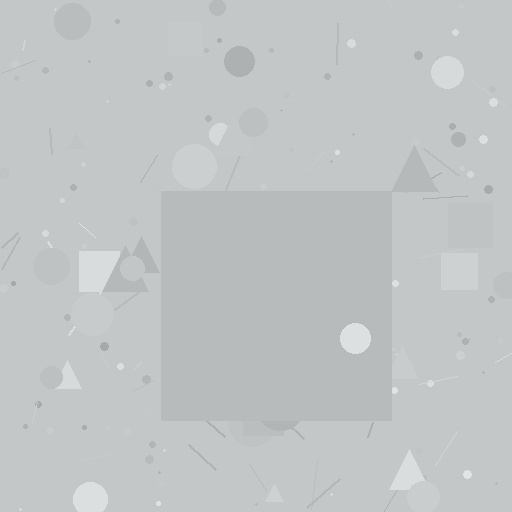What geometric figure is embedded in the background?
A square is embedded in the background.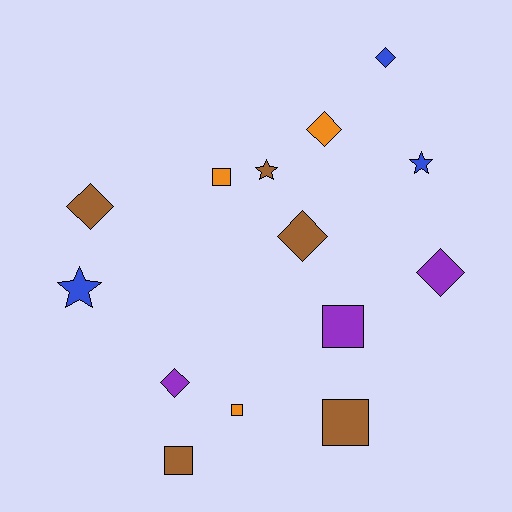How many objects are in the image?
There are 14 objects.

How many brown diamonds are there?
There are 2 brown diamonds.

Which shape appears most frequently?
Diamond, with 6 objects.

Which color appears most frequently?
Brown, with 5 objects.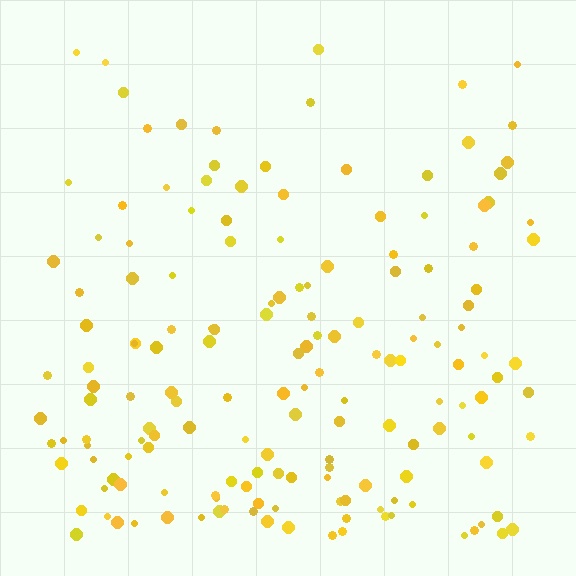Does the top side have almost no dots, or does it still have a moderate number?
Still a moderate number, just noticeably fewer than the bottom.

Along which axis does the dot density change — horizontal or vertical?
Vertical.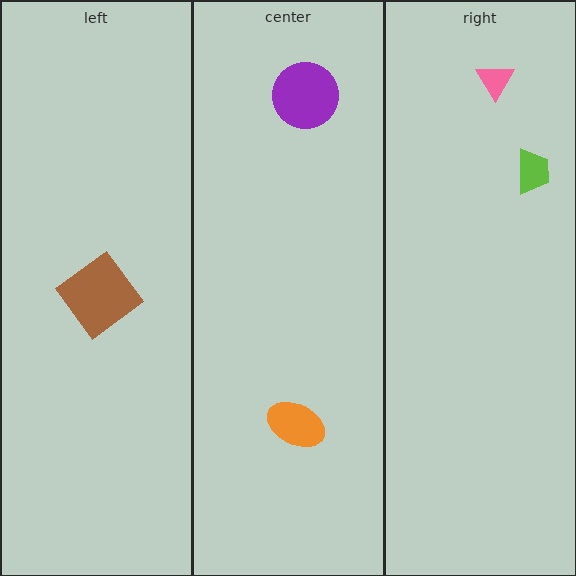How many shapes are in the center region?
2.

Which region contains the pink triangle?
The right region.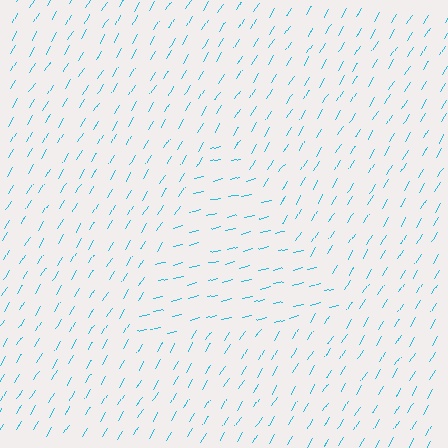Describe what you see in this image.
The image is filled with small cyan line segments. A triangle region in the image has lines oriented differently from the surrounding lines, creating a visible texture boundary.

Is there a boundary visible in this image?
Yes, there is a texture boundary formed by a change in line orientation.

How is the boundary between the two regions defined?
The boundary is defined purely by a change in line orientation (approximately 45 degrees difference). All lines are the same color and thickness.